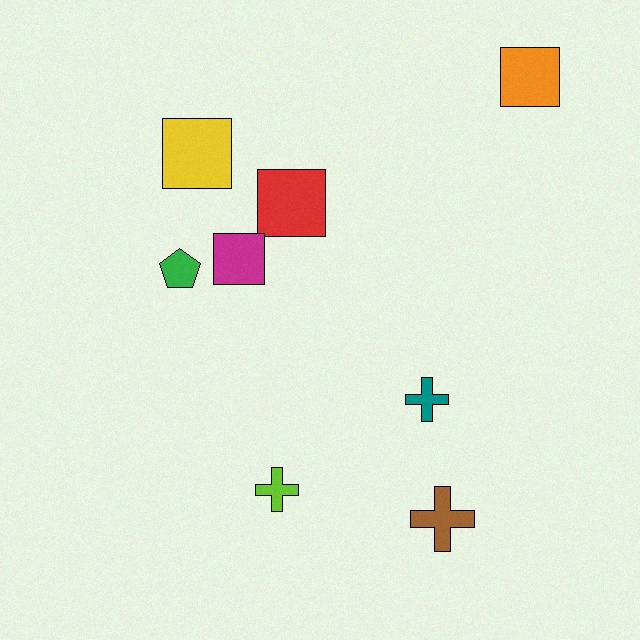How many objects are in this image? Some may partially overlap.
There are 8 objects.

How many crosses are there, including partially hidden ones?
There are 3 crosses.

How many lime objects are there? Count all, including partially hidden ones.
There is 1 lime object.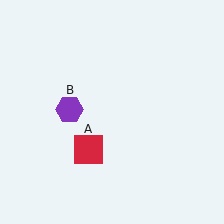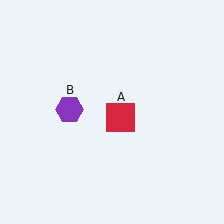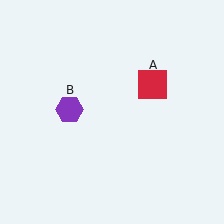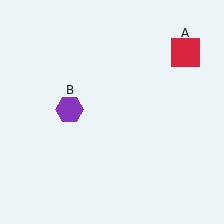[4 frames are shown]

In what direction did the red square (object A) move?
The red square (object A) moved up and to the right.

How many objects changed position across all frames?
1 object changed position: red square (object A).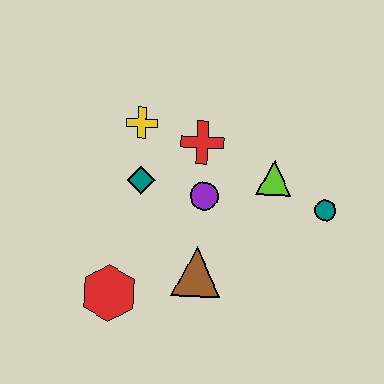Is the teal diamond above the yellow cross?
No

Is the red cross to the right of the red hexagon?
Yes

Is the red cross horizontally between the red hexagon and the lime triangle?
Yes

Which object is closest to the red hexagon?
The brown triangle is closest to the red hexagon.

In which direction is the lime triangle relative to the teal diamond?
The lime triangle is to the right of the teal diamond.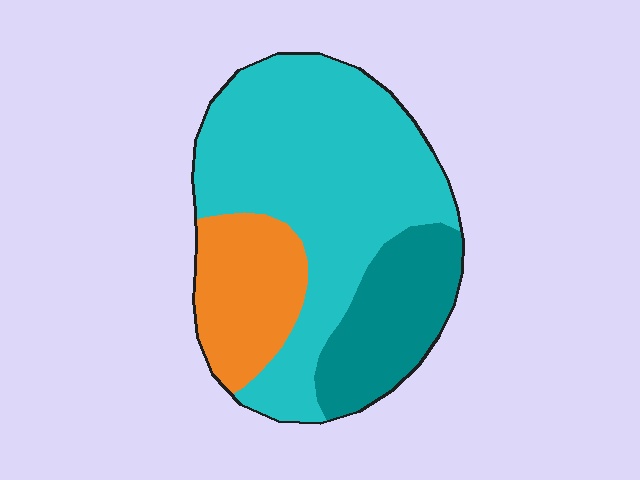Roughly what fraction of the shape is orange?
Orange covers 20% of the shape.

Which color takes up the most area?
Cyan, at roughly 60%.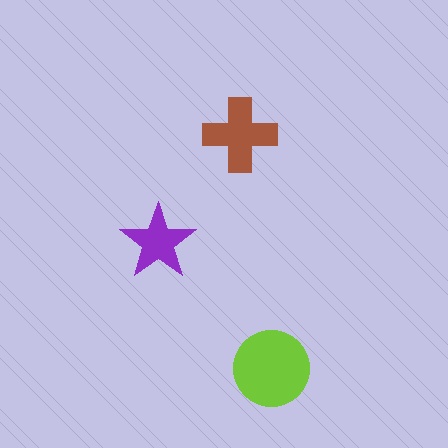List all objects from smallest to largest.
The purple star, the brown cross, the lime circle.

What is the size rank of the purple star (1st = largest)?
3rd.